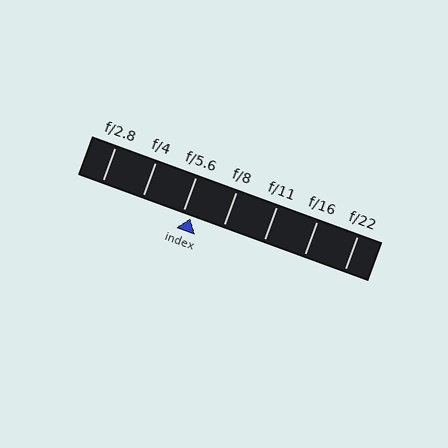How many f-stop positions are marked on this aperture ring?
There are 7 f-stop positions marked.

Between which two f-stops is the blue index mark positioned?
The index mark is between f/5.6 and f/8.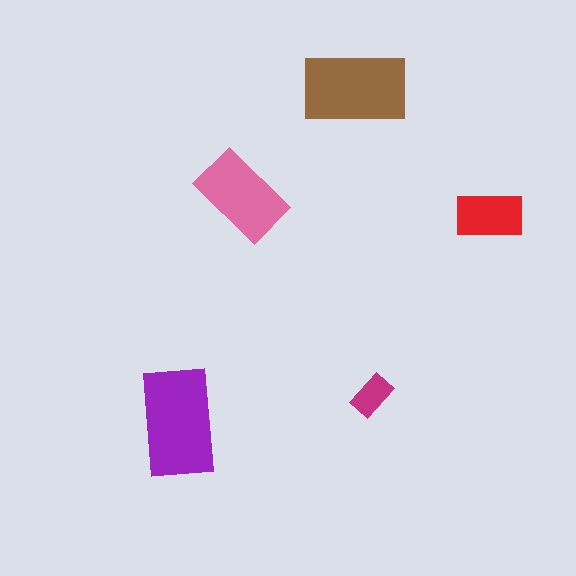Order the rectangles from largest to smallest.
the purple one, the brown one, the pink one, the red one, the magenta one.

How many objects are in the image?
There are 5 objects in the image.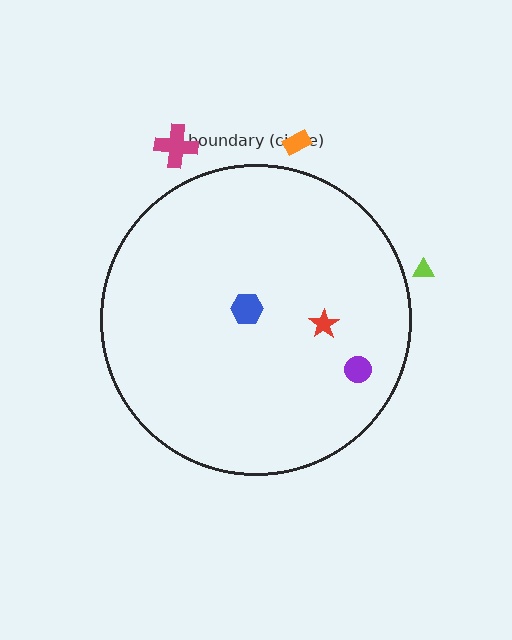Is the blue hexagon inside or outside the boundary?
Inside.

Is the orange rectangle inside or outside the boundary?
Outside.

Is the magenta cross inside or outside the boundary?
Outside.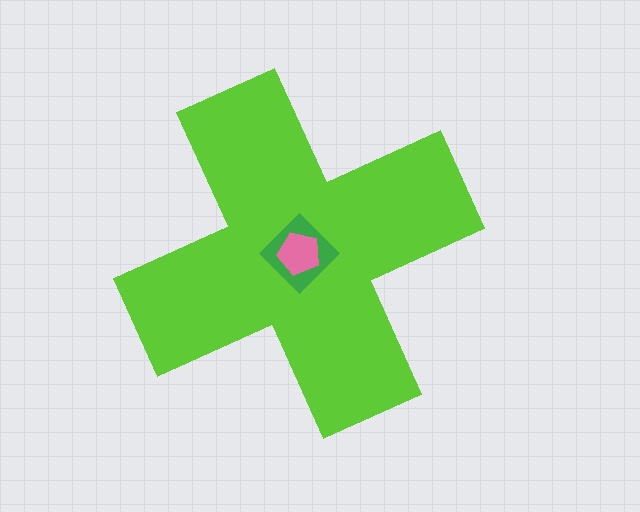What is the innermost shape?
The pink pentagon.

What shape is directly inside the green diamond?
The pink pentagon.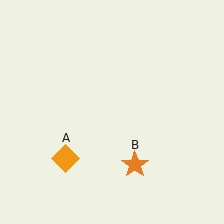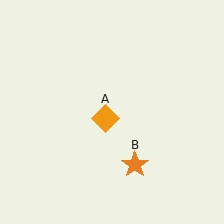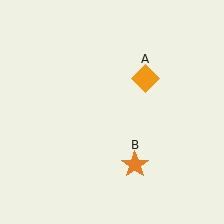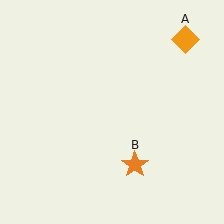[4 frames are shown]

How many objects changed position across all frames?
1 object changed position: orange diamond (object A).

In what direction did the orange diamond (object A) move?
The orange diamond (object A) moved up and to the right.